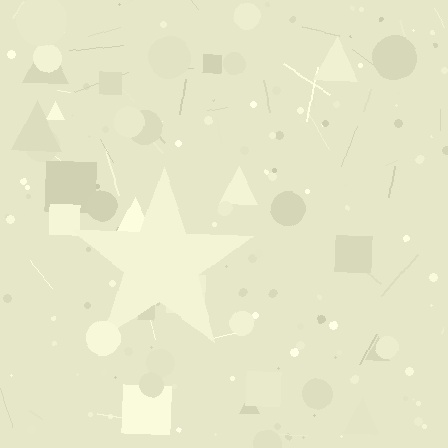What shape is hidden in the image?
A star is hidden in the image.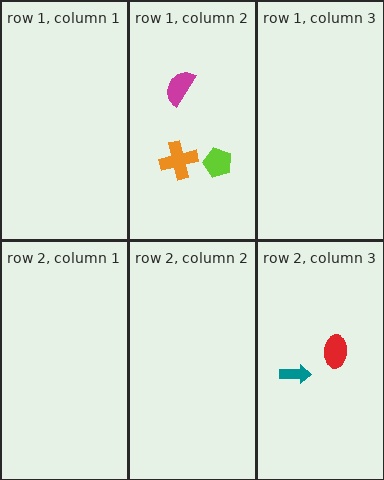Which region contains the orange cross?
The row 1, column 2 region.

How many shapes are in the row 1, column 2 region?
3.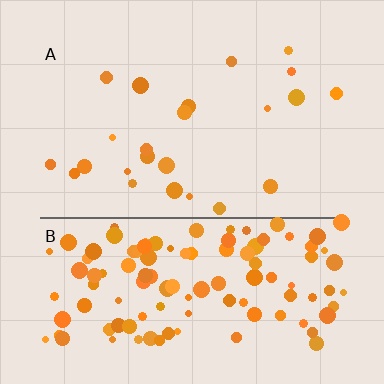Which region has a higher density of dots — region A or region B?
B (the bottom).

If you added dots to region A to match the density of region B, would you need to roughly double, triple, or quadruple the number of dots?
Approximately quadruple.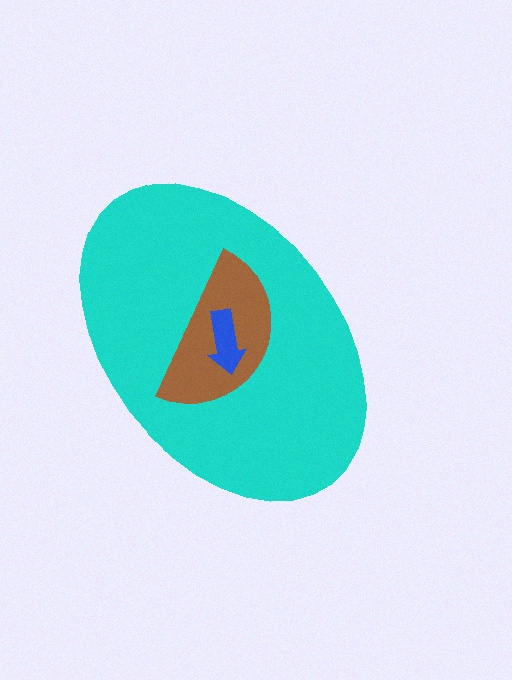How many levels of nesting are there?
3.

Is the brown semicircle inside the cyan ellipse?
Yes.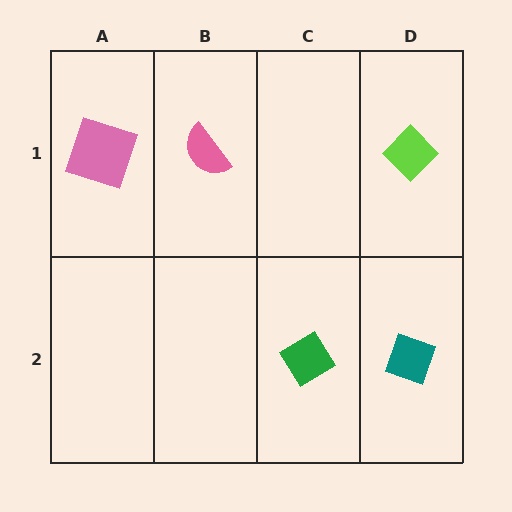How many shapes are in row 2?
2 shapes.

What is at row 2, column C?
A green diamond.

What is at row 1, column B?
A pink semicircle.